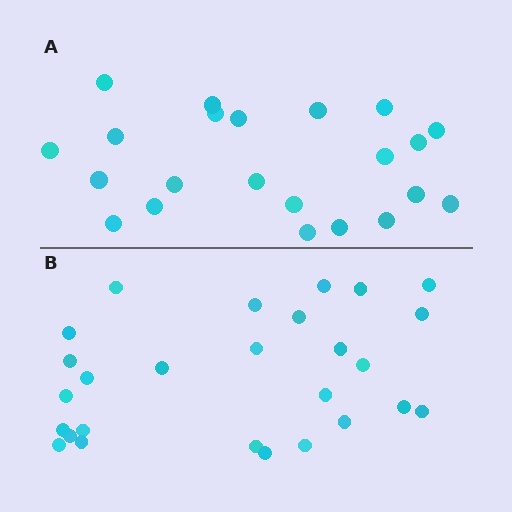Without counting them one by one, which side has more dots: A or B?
Region B (the bottom region) has more dots.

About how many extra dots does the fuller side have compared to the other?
Region B has about 5 more dots than region A.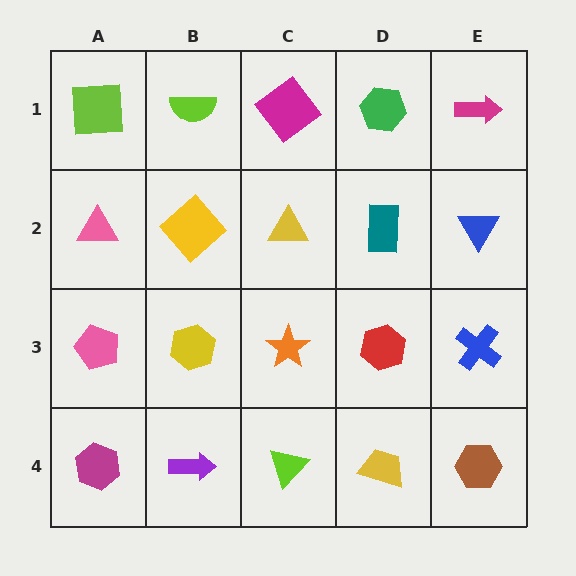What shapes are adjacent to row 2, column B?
A lime semicircle (row 1, column B), a yellow hexagon (row 3, column B), a pink triangle (row 2, column A), a yellow triangle (row 2, column C).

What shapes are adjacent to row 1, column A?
A pink triangle (row 2, column A), a lime semicircle (row 1, column B).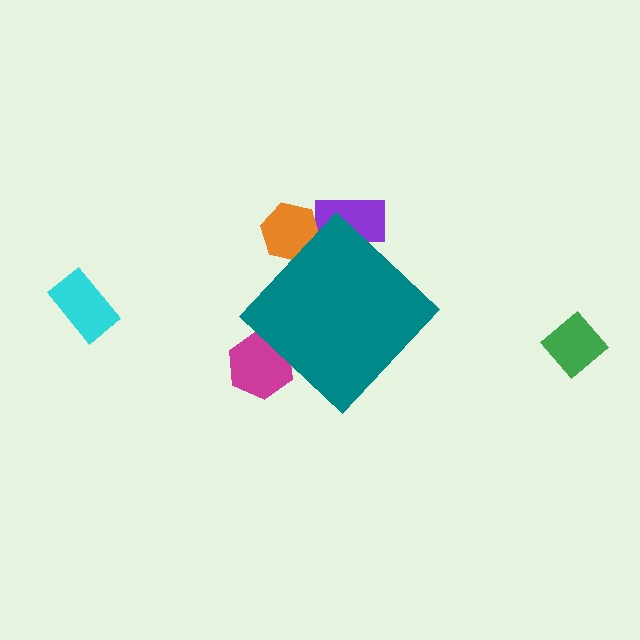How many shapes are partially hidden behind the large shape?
3 shapes are partially hidden.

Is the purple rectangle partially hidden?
Yes, the purple rectangle is partially hidden behind the teal diamond.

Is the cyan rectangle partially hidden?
No, the cyan rectangle is fully visible.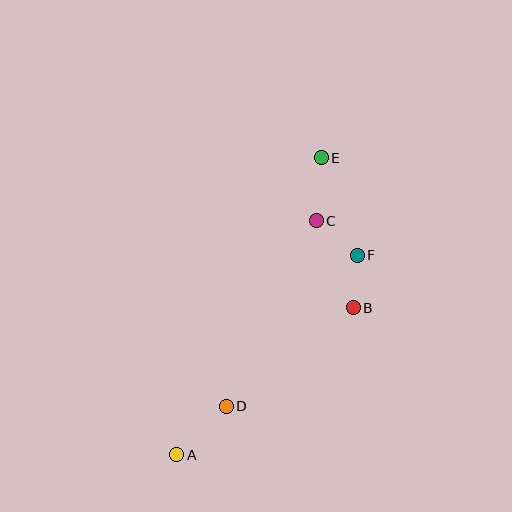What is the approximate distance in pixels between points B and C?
The distance between B and C is approximately 94 pixels.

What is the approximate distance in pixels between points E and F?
The distance between E and F is approximately 104 pixels.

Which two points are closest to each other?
Points B and F are closest to each other.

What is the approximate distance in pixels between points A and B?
The distance between A and B is approximately 230 pixels.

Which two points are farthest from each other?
Points A and E are farthest from each other.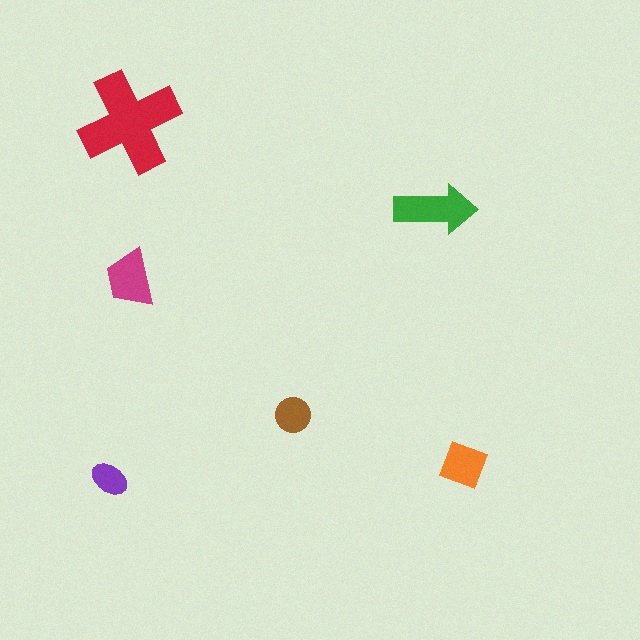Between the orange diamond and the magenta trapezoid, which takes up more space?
The magenta trapezoid.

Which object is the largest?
The red cross.